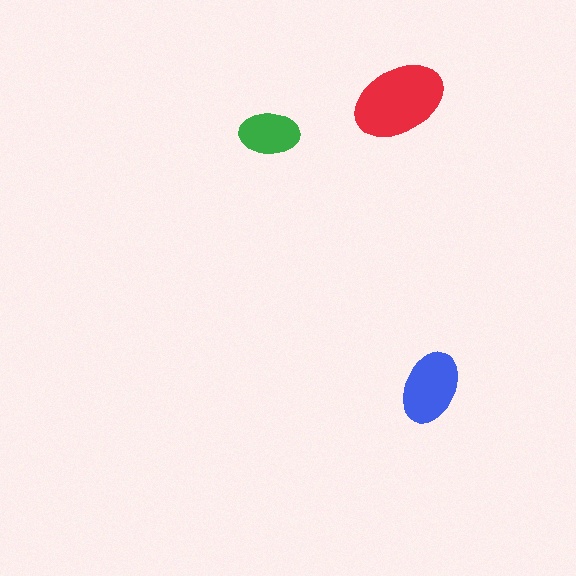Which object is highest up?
The red ellipse is topmost.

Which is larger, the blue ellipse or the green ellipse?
The blue one.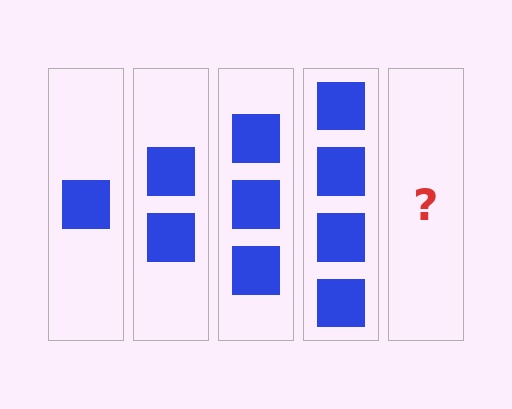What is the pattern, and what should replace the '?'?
The pattern is that each step adds one more square. The '?' should be 5 squares.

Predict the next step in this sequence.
The next step is 5 squares.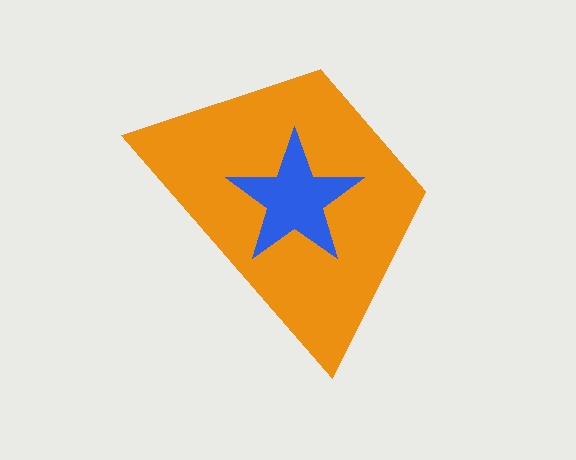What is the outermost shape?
The orange trapezoid.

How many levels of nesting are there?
2.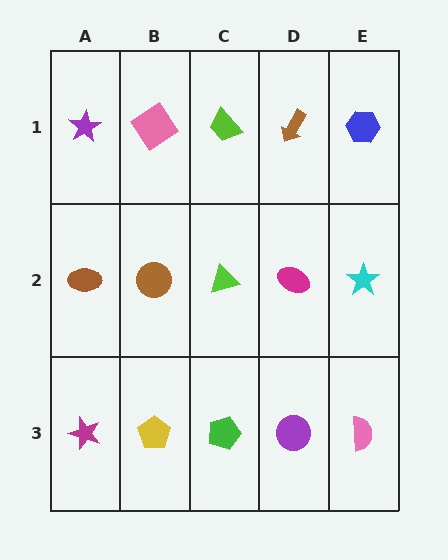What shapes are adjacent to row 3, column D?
A magenta ellipse (row 2, column D), a green pentagon (row 3, column C), a pink semicircle (row 3, column E).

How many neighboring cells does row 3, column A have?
2.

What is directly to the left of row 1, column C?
A pink diamond.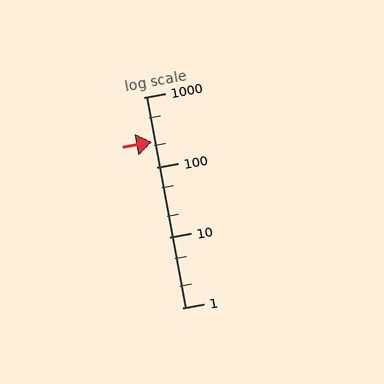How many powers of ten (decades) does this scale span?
The scale spans 3 decades, from 1 to 1000.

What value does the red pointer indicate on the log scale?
The pointer indicates approximately 230.